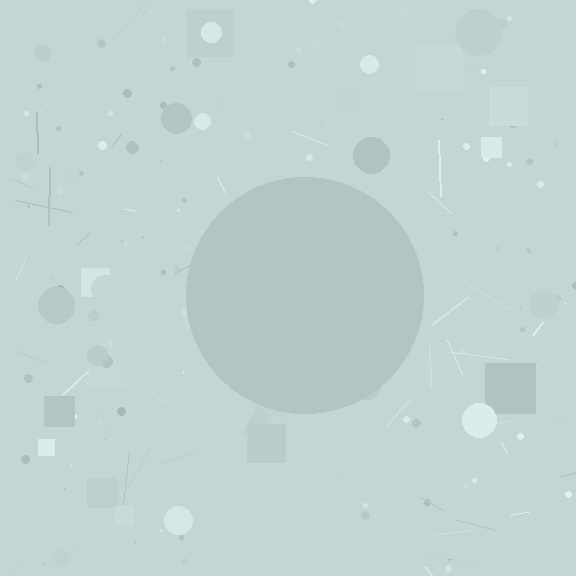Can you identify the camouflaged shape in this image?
The camouflaged shape is a circle.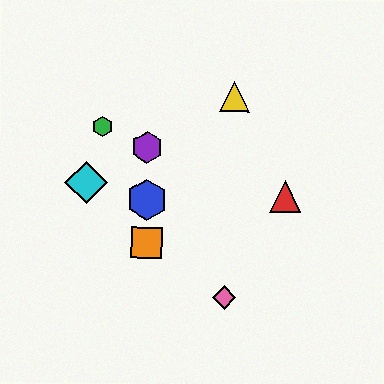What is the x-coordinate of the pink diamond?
The pink diamond is at x≈224.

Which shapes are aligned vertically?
The blue hexagon, the purple hexagon, the orange square are aligned vertically.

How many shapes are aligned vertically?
3 shapes (the blue hexagon, the purple hexagon, the orange square) are aligned vertically.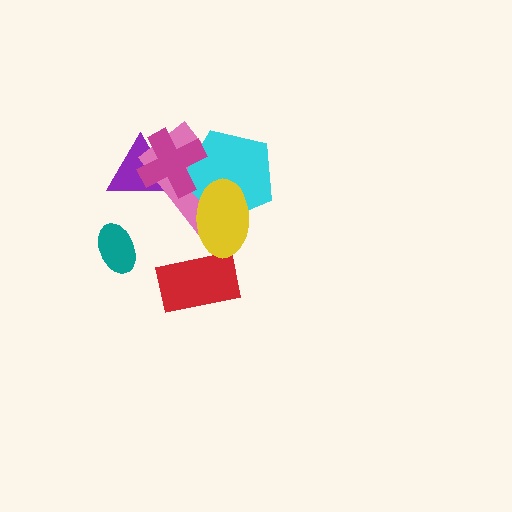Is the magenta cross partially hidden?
No, no other shape covers it.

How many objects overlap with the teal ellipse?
0 objects overlap with the teal ellipse.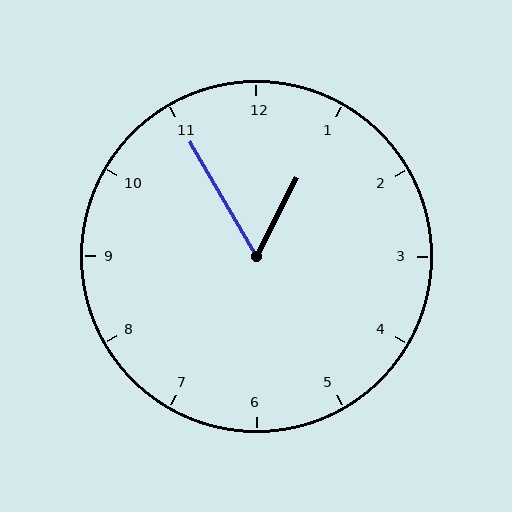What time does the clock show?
12:55.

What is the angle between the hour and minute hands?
Approximately 58 degrees.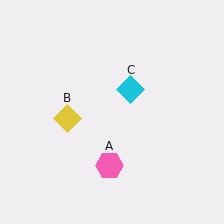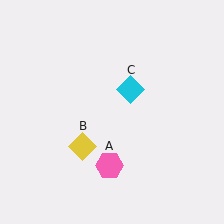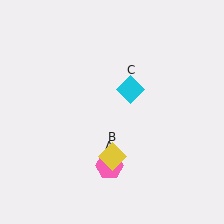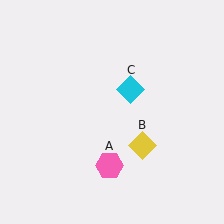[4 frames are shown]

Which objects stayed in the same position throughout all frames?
Pink hexagon (object A) and cyan diamond (object C) remained stationary.